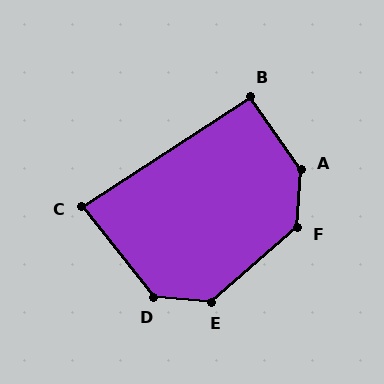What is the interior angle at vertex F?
Approximately 134 degrees (obtuse).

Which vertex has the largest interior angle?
A, at approximately 141 degrees.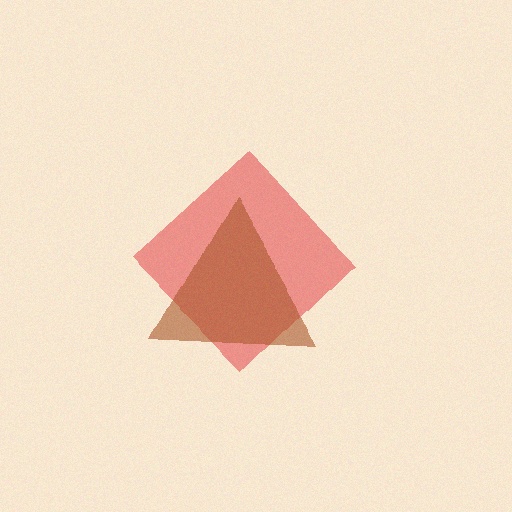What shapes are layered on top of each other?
The layered shapes are: a red diamond, a brown triangle.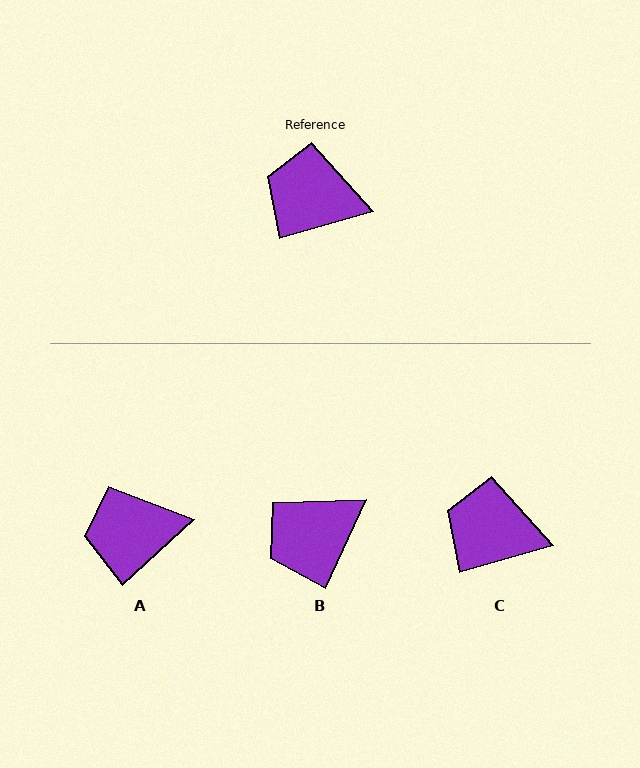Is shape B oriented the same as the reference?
No, it is off by about 50 degrees.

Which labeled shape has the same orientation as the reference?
C.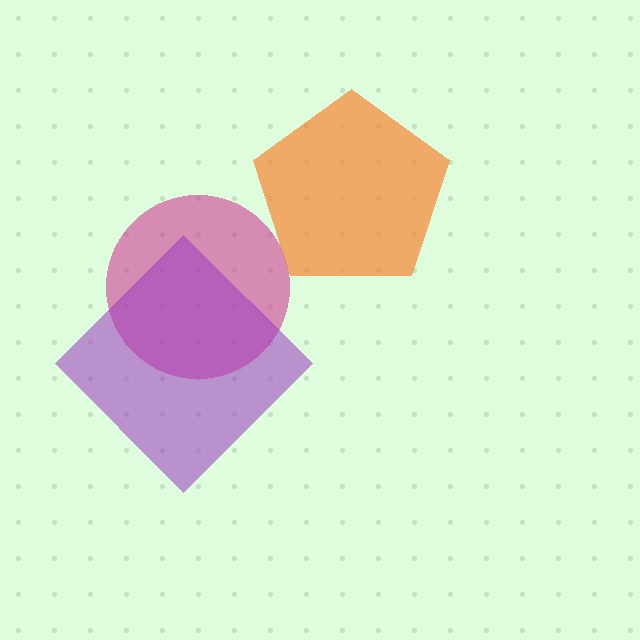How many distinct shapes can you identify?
There are 3 distinct shapes: a magenta circle, a purple diamond, an orange pentagon.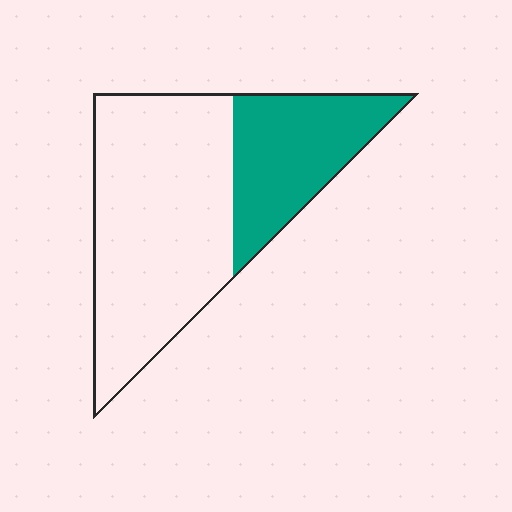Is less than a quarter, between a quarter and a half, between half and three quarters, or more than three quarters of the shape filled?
Between a quarter and a half.